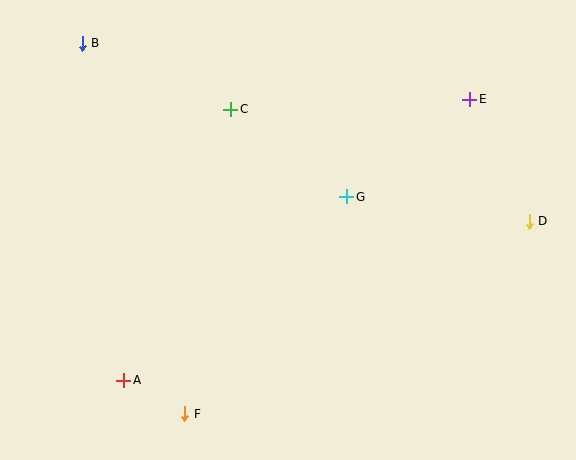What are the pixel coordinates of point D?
Point D is at (529, 221).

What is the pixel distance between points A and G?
The distance between A and G is 289 pixels.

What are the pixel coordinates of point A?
Point A is at (124, 380).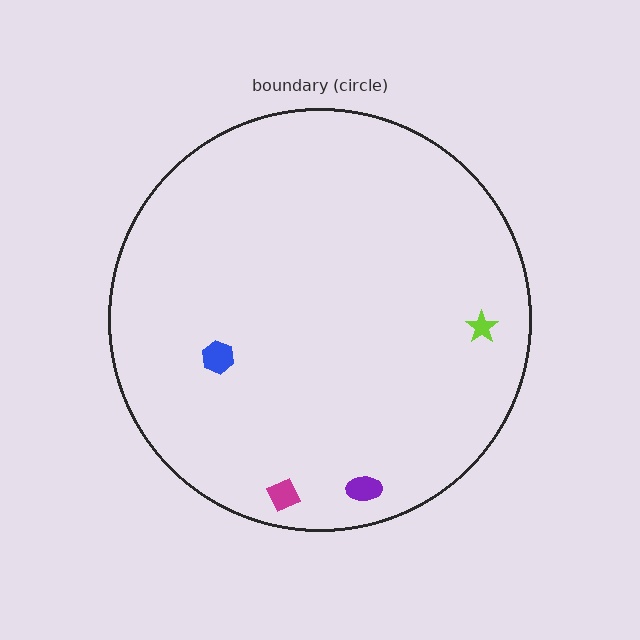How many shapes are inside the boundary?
4 inside, 0 outside.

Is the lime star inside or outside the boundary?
Inside.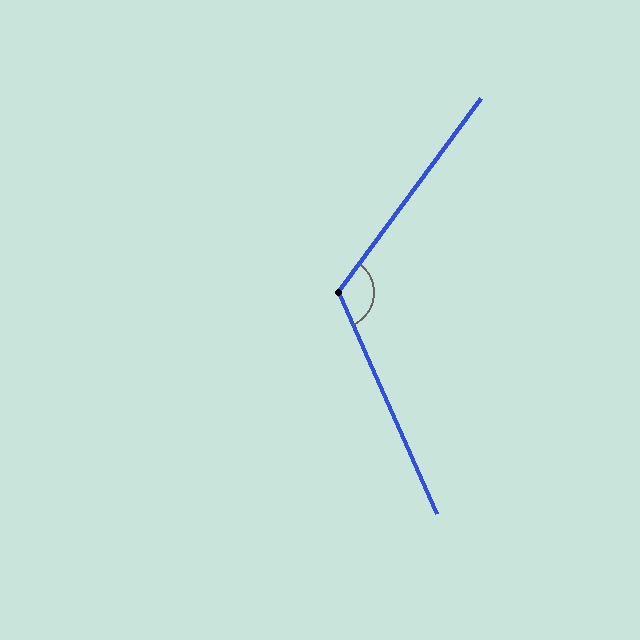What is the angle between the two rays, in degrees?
Approximately 120 degrees.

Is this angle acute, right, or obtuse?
It is obtuse.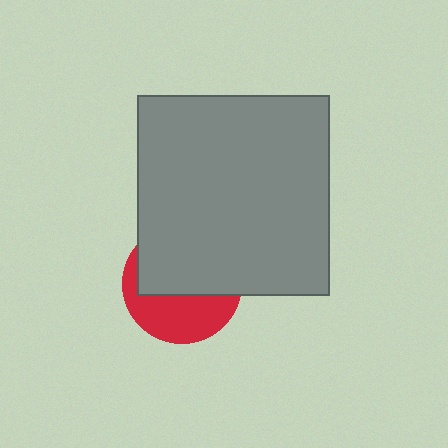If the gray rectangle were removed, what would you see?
You would see the complete red circle.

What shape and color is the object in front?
The object in front is a gray rectangle.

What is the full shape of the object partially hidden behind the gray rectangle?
The partially hidden object is a red circle.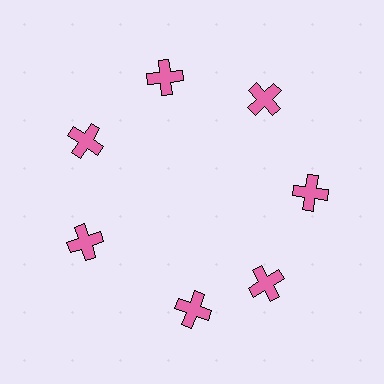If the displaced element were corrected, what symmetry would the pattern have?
It would have 7-fold rotational symmetry — the pattern would map onto itself every 51 degrees.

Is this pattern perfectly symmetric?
No. The 7 pink crosses are arranged in a ring, but one element near the 6 o'clock position is rotated out of alignment along the ring, breaking the 7-fold rotational symmetry.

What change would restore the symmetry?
The symmetry would be restored by rotating it back into even spacing with its neighbors so that all 7 crosses sit at equal angles and equal distance from the center.